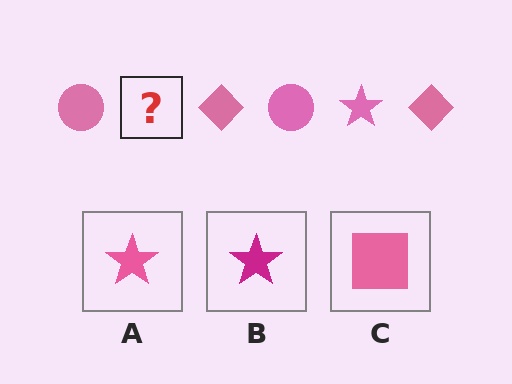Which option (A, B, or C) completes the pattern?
A.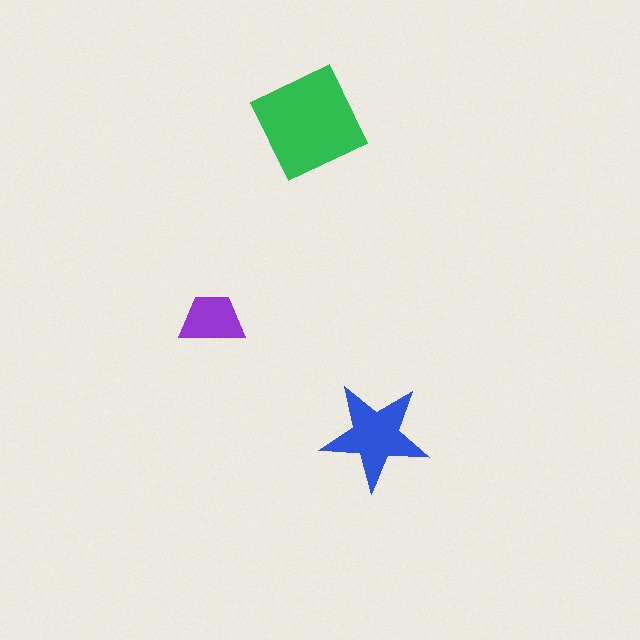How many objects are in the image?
There are 3 objects in the image.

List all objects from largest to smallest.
The green diamond, the blue star, the purple trapezoid.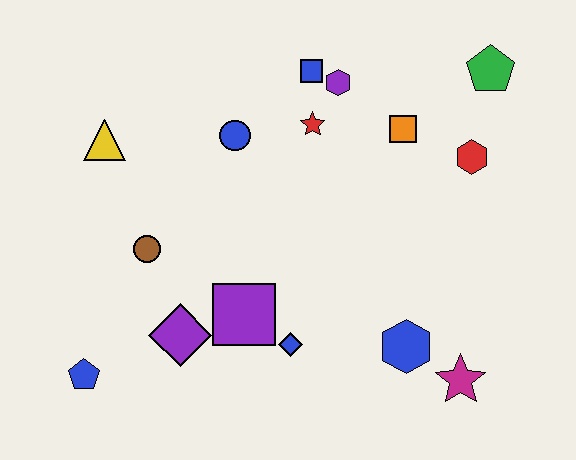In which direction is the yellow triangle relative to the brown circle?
The yellow triangle is above the brown circle.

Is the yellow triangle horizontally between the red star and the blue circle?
No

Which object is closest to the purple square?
The blue diamond is closest to the purple square.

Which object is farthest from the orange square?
The blue pentagon is farthest from the orange square.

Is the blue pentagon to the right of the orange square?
No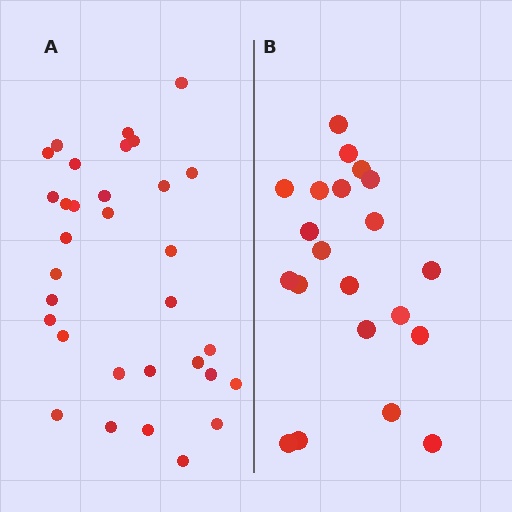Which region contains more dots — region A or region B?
Region A (the left region) has more dots.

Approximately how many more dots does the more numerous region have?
Region A has roughly 12 or so more dots than region B.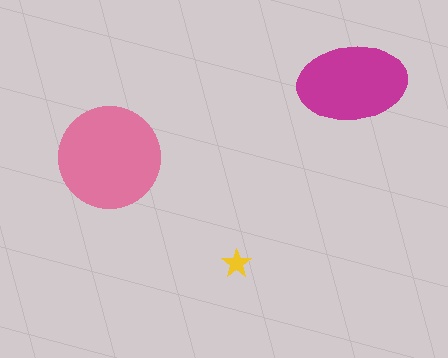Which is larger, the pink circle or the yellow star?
The pink circle.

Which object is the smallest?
The yellow star.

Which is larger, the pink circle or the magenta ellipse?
The pink circle.